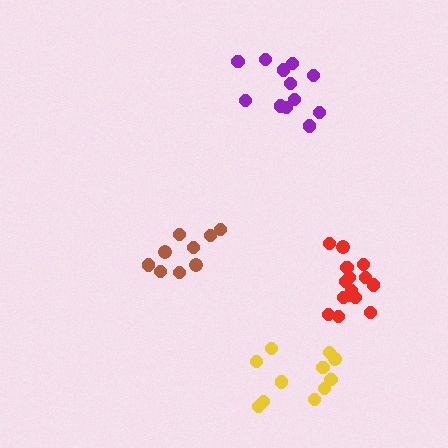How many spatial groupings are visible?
There are 4 spatial groupings.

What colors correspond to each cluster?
The clusters are colored: yellow, purple, brown, red.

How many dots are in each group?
Group 1: 11 dots, Group 2: 12 dots, Group 3: 9 dots, Group 4: 15 dots (47 total).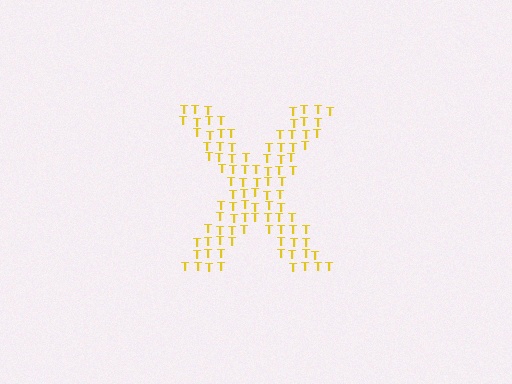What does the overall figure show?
The overall figure shows the letter X.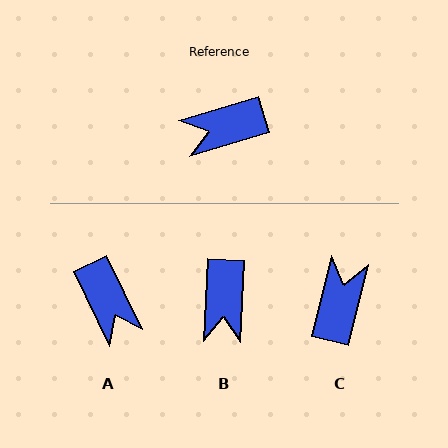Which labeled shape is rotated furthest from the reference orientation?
C, about 121 degrees away.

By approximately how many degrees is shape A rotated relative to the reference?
Approximately 99 degrees counter-clockwise.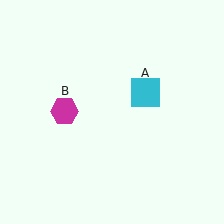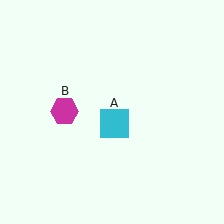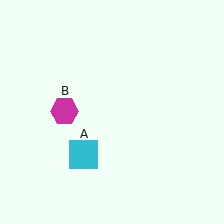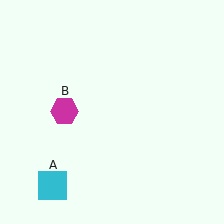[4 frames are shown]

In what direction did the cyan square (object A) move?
The cyan square (object A) moved down and to the left.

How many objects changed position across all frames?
1 object changed position: cyan square (object A).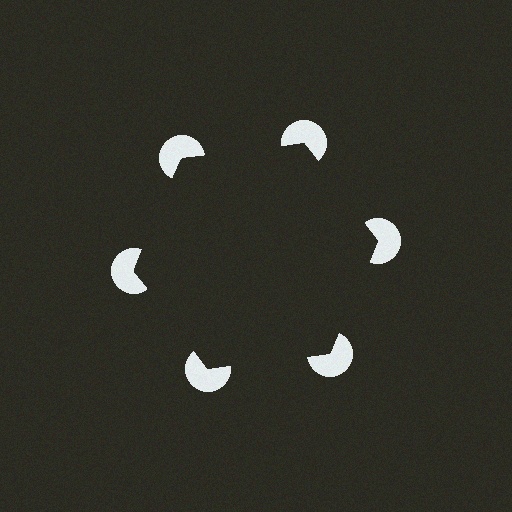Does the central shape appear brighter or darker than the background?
It typically appears slightly darker than the background, even though no actual brightness change is drawn.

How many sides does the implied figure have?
6 sides.